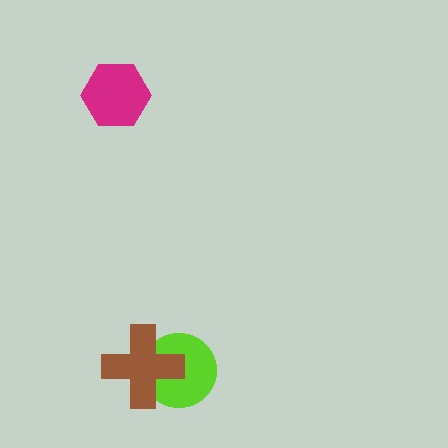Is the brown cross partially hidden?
No, no other shape covers it.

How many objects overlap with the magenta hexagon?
0 objects overlap with the magenta hexagon.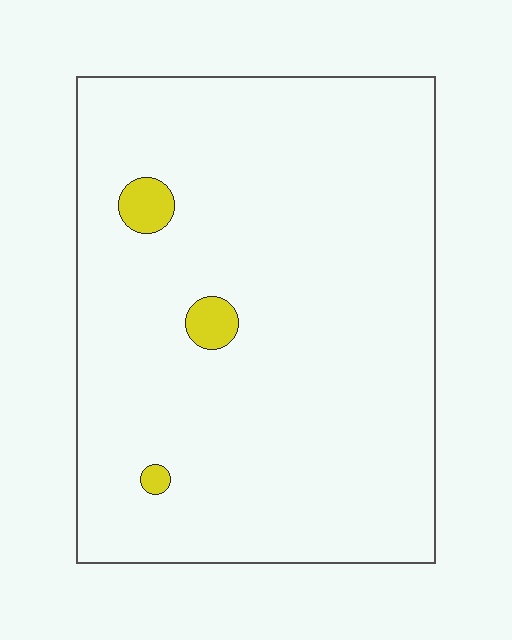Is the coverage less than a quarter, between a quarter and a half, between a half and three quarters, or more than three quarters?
Less than a quarter.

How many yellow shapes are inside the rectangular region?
3.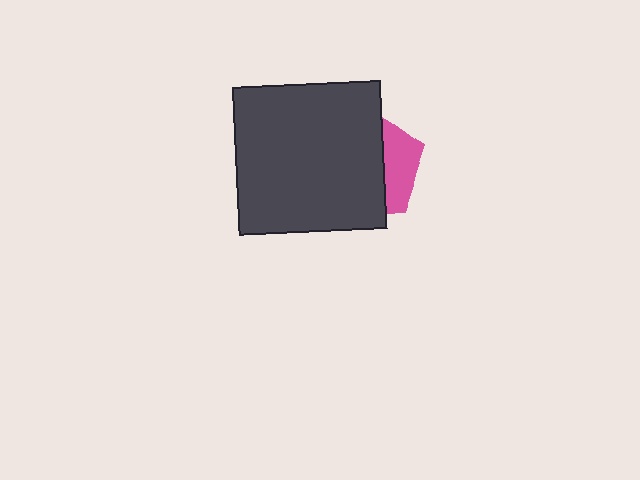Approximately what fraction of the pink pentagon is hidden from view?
Roughly 69% of the pink pentagon is hidden behind the dark gray square.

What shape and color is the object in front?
The object in front is a dark gray square.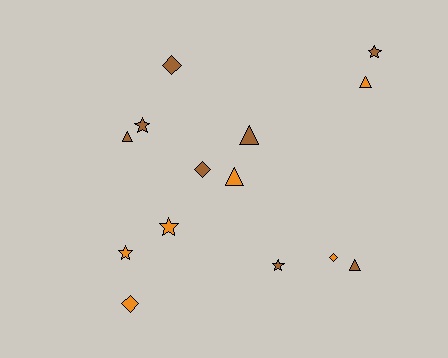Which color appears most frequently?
Brown, with 8 objects.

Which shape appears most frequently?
Triangle, with 5 objects.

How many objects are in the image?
There are 14 objects.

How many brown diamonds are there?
There are 2 brown diamonds.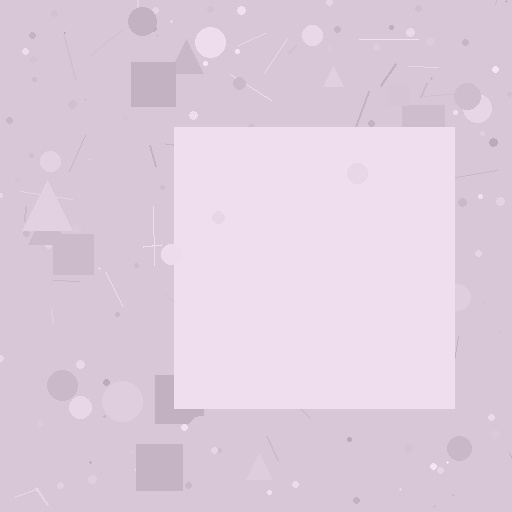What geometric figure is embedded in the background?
A square is embedded in the background.